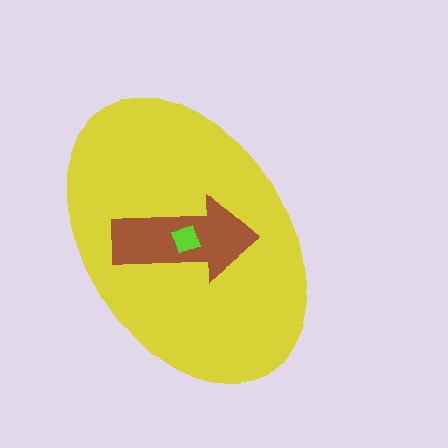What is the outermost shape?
The yellow ellipse.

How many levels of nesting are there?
3.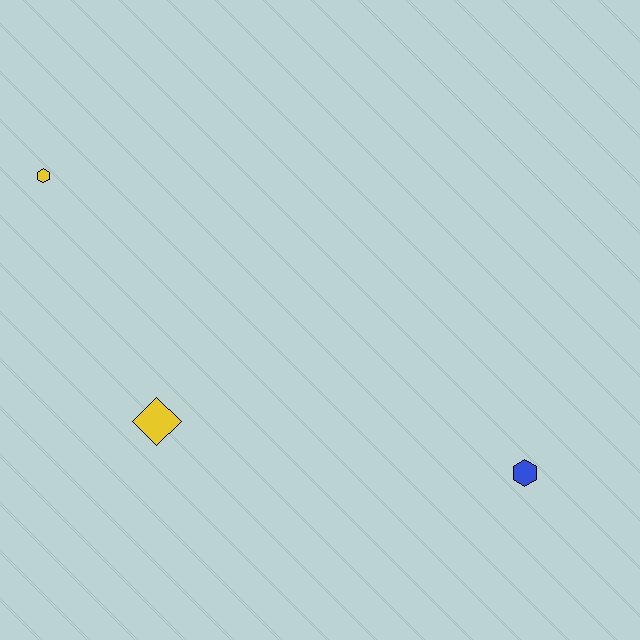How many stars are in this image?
There are no stars.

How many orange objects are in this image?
There are no orange objects.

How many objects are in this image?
There are 3 objects.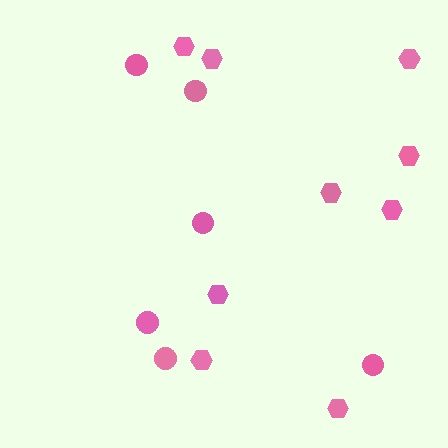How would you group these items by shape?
There are 2 groups: one group of circles (6) and one group of hexagons (9).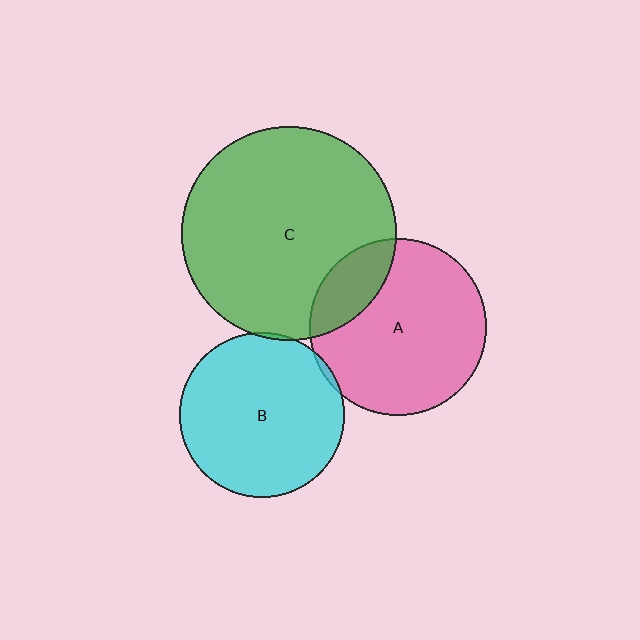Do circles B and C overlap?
Yes.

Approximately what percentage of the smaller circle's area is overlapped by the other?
Approximately 5%.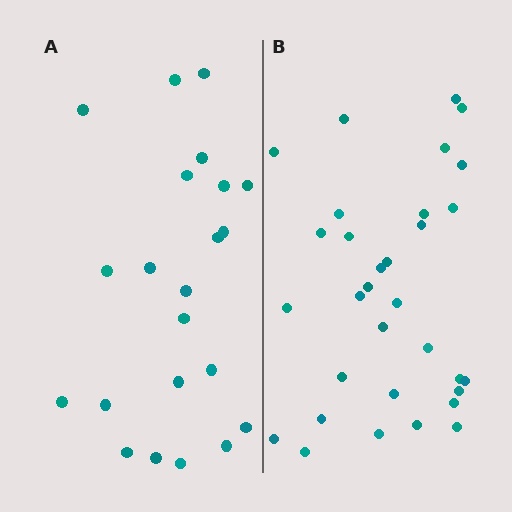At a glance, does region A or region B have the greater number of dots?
Region B (the right region) has more dots.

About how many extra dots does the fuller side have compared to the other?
Region B has roughly 10 or so more dots than region A.